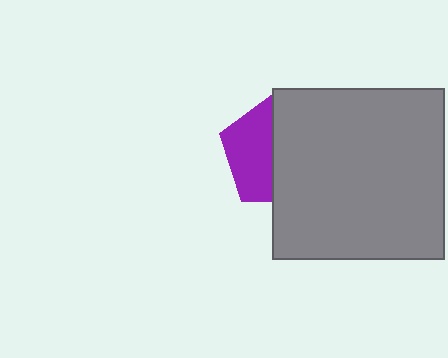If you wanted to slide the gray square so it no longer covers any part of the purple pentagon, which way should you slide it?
Slide it right — that is the most direct way to separate the two shapes.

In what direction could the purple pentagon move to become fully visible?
The purple pentagon could move left. That would shift it out from behind the gray square entirely.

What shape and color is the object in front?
The object in front is a gray square.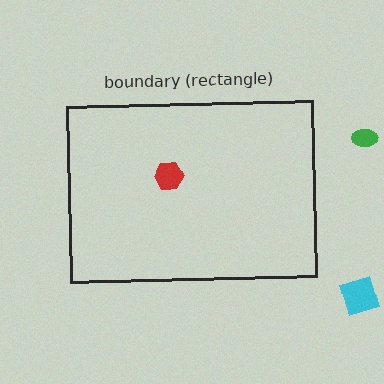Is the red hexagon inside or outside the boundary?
Inside.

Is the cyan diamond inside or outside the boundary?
Outside.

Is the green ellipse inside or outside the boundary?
Outside.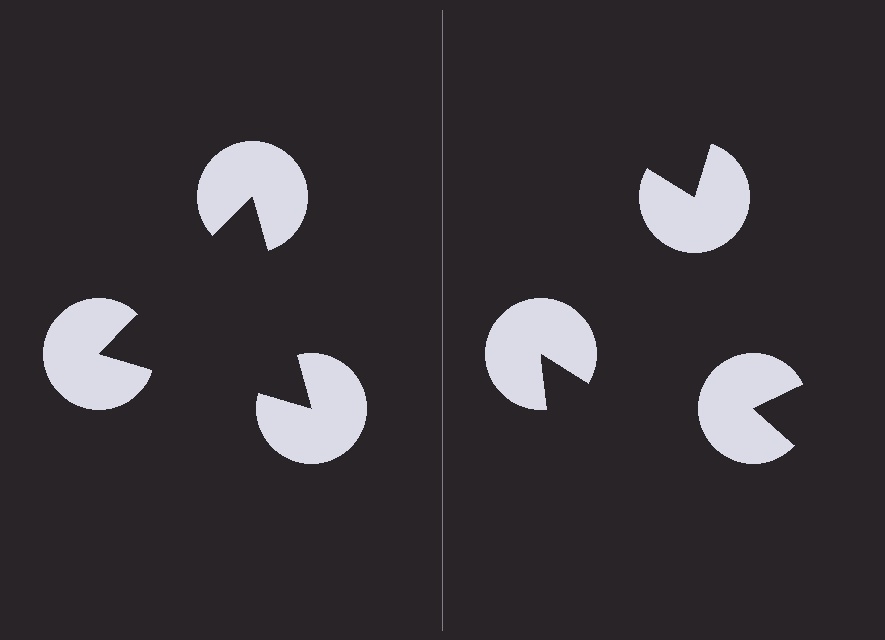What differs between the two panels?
The pac-man discs are positioned identically on both sides; only the wedge orientations differ. On the left they align to a triangle; on the right they are misaligned.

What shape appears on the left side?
An illusory triangle.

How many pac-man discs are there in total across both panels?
6 — 3 on each side.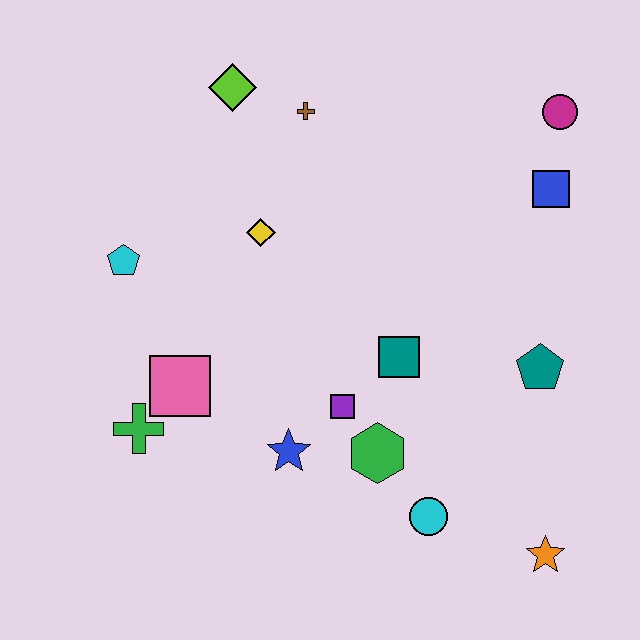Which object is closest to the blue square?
The magenta circle is closest to the blue square.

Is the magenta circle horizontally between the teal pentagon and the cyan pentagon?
No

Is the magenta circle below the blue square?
No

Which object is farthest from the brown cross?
The orange star is farthest from the brown cross.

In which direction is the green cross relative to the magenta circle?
The green cross is to the left of the magenta circle.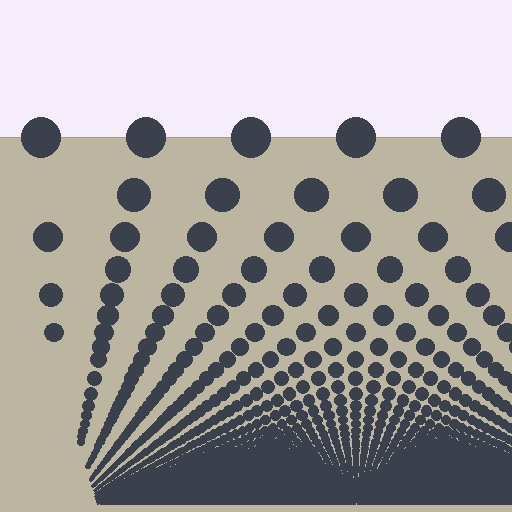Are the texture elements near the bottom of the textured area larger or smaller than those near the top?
Smaller. The gradient is inverted — elements near the bottom are smaller and denser.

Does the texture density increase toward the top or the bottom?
Density increases toward the bottom.